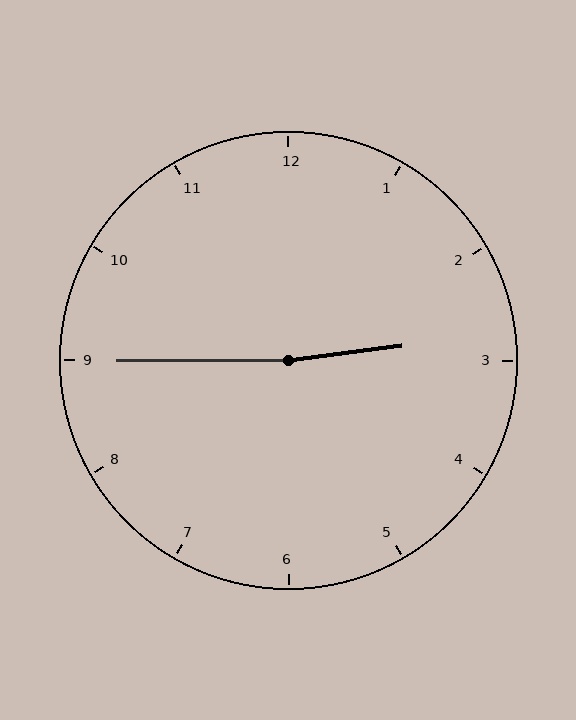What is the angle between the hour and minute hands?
Approximately 172 degrees.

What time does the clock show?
2:45.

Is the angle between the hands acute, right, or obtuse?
It is obtuse.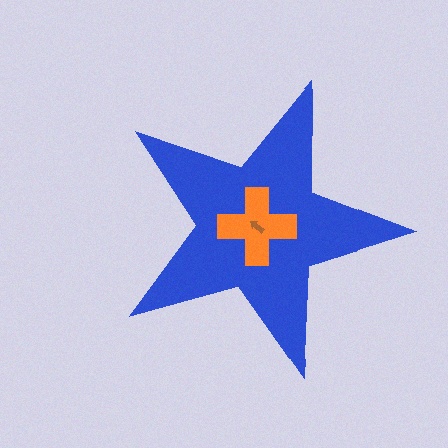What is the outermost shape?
The blue star.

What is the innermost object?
The brown arrow.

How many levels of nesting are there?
3.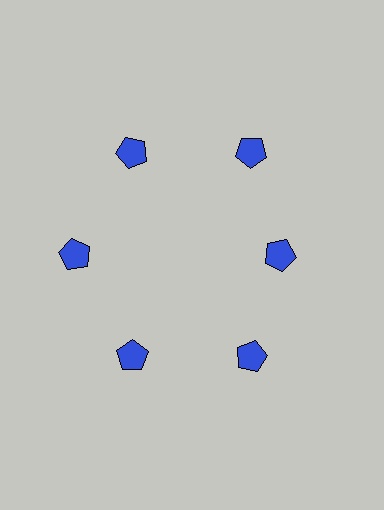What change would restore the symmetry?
The symmetry would be restored by moving it outward, back onto the ring so that all 6 pentagons sit at equal angles and equal distance from the center.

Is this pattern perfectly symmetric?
No. The 6 blue pentagons are arranged in a ring, but one element near the 3 o'clock position is pulled inward toward the center, breaking the 6-fold rotational symmetry.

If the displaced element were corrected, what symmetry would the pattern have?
It would have 6-fold rotational symmetry — the pattern would map onto itself every 60 degrees.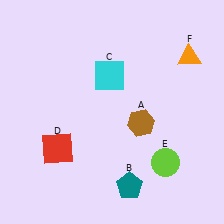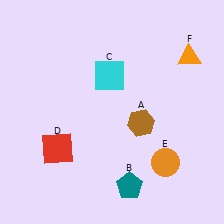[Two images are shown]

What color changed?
The circle (E) changed from lime in Image 1 to orange in Image 2.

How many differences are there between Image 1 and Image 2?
There is 1 difference between the two images.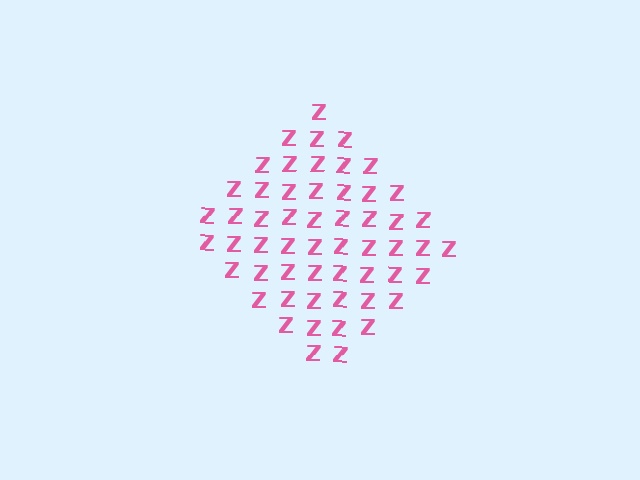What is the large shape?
The large shape is a diamond.